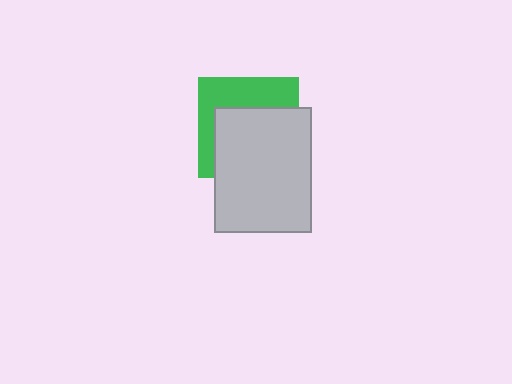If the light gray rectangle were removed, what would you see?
You would see the complete green square.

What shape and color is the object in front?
The object in front is a light gray rectangle.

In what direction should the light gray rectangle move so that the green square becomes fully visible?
The light gray rectangle should move toward the lower-right. That is the shortest direction to clear the overlap and leave the green square fully visible.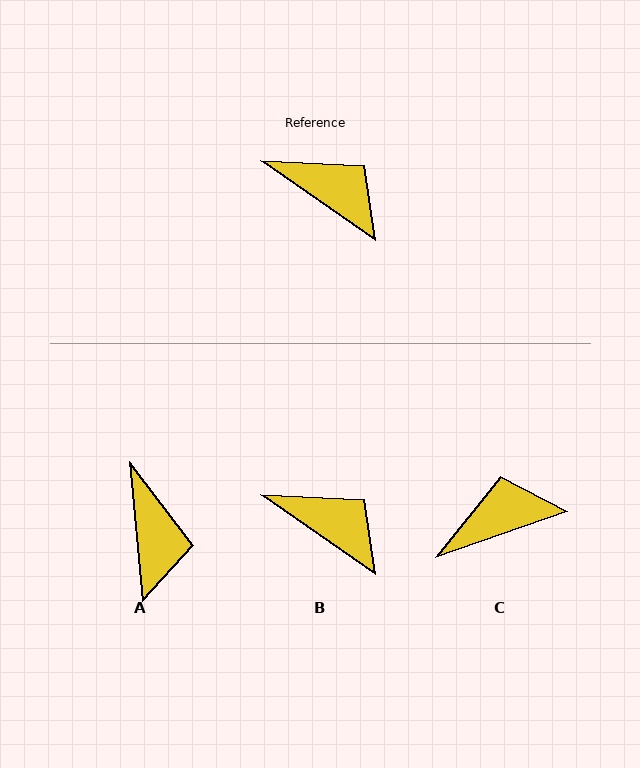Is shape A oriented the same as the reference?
No, it is off by about 50 degrees.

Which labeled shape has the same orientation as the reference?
B.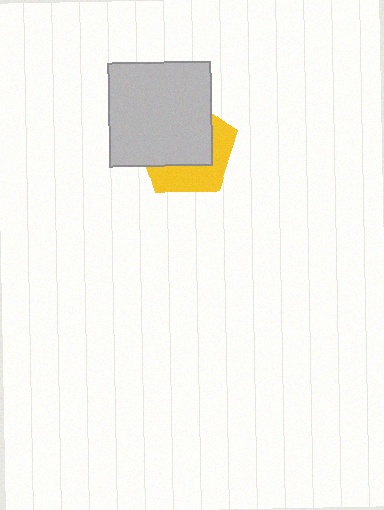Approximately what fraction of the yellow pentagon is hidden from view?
Roughly 60% of the yellow pentagon is hidden behind the light gray square.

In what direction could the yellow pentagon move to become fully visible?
The yellow pentagon could move toward the lower-right. That would shift it out from behind the light gray square entirely.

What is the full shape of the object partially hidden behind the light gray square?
The partially hidden object is a yellow pentagon.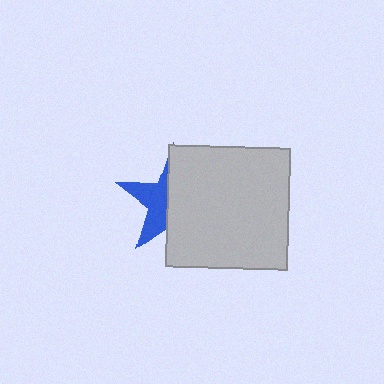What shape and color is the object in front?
The object in front is a light gray square.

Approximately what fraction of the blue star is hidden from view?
Roughly 59% of the blue star is hidden behind the light gray square.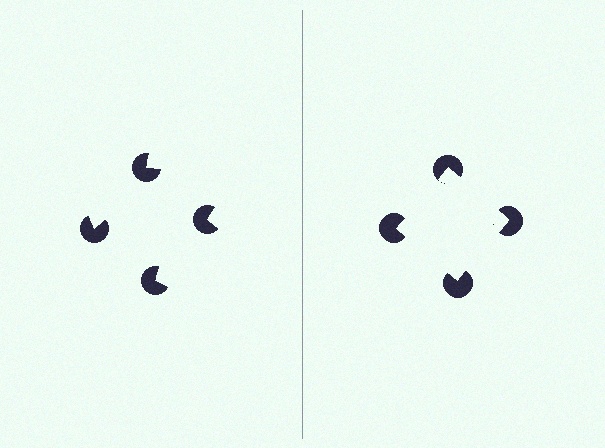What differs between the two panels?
The pac-man discs are positioned identically on both sides; only the wedge orientations differ. On the right they align to a square; on the left they are misaligned.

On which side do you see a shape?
An illusory square appears on the right side. On the left side the wedge cuts are rotated, so no coherent shape forms.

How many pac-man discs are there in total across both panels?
8 — 4 on each side.